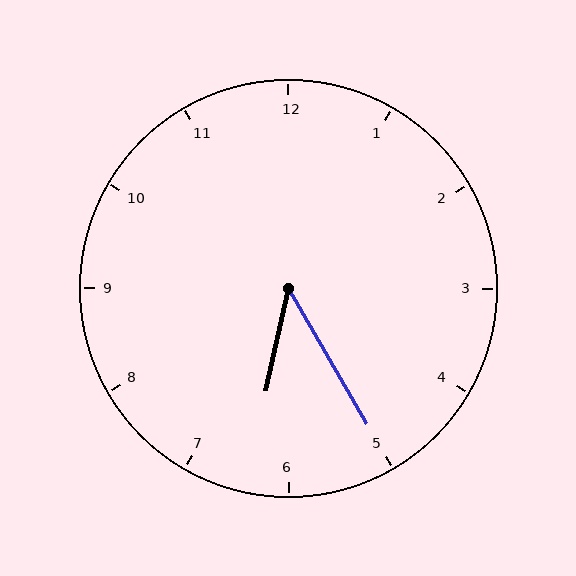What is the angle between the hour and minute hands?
Approximately 42 degrees.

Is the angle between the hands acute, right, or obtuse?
It is acute.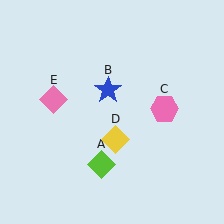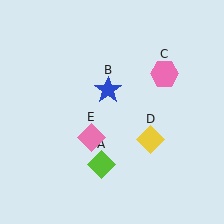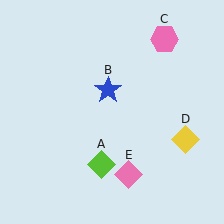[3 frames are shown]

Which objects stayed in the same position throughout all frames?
Lime diamond (object A) and blue star (object B) remained stationary.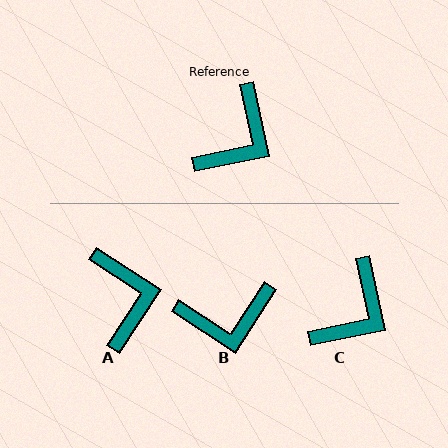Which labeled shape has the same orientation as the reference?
C.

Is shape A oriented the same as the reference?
No, it is off by about 45 degrees.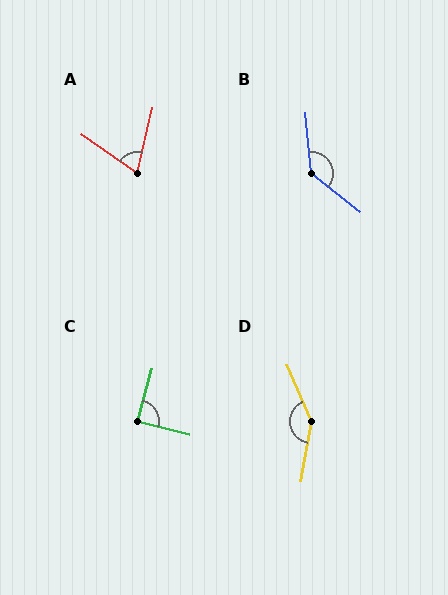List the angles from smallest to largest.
A (68°), C (89°), B (133°), D (146°).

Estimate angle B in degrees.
Approximately 133 degrees.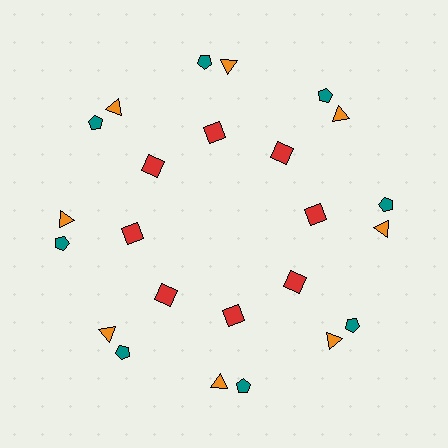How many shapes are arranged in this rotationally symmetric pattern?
There are 24 shapes, arranged in 8 groups of 3.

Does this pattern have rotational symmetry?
Yes, this pattern has 8-fold rotational symmetry. It looks the same after rotating 45 degrees around the center.